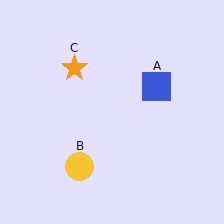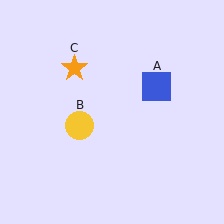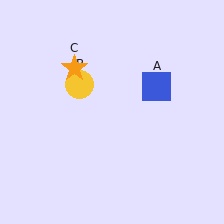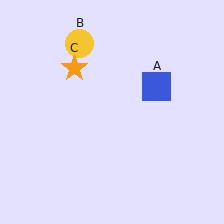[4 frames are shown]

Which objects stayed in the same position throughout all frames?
Blue square (object A) and orange star (object C) remained stationary.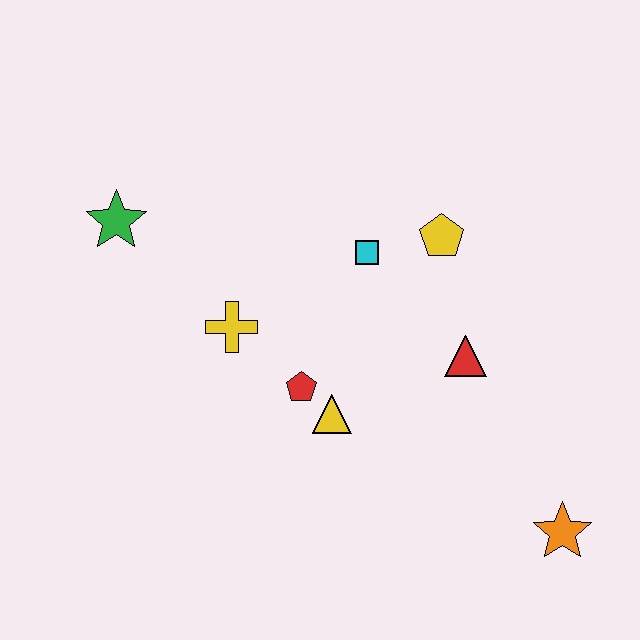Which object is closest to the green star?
The yellow cross is closest to the green star.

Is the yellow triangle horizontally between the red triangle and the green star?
Yes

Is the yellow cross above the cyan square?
No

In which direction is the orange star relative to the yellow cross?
The orange star is to the right of the yellow cross.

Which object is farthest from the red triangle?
The green star is farthest from the red triangle.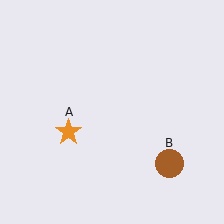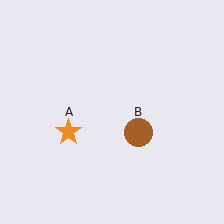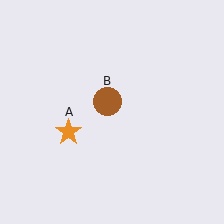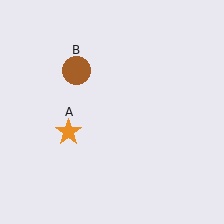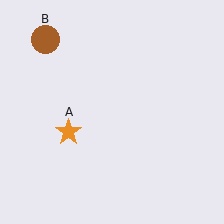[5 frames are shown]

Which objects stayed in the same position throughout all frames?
Orange star (object A) remained stationary.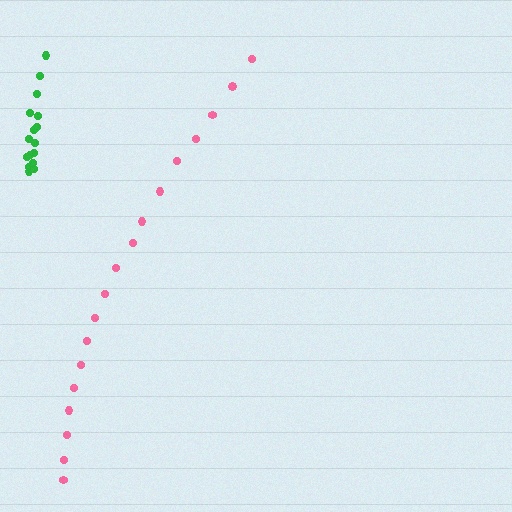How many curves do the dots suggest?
There are 2 distinct paths.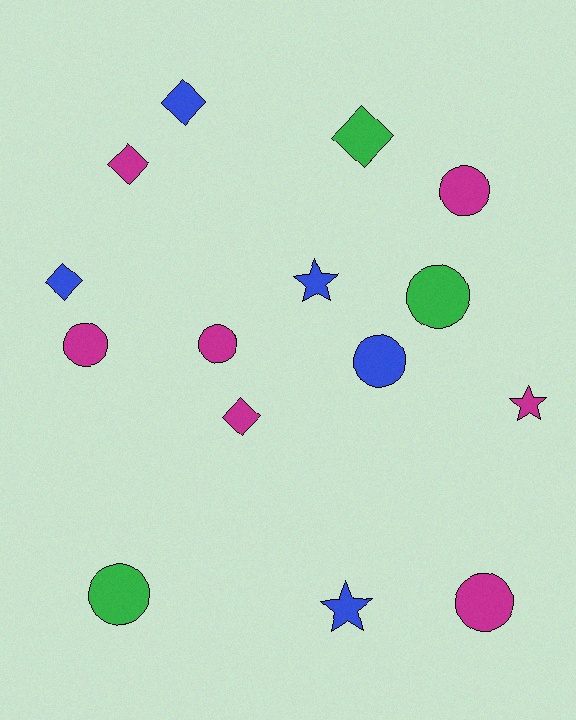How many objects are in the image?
There are 15 objects.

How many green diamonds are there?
There is 1 green diamond.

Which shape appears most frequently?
Circle, with 7 objects.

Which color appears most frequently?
Magenta, with 7 objects.